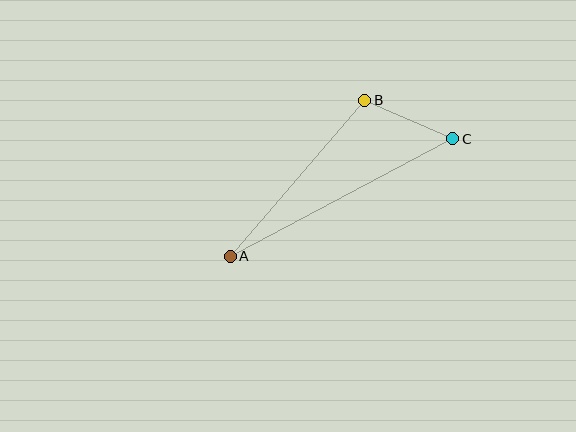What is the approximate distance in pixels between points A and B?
The distance between A and B is approximately 206 pixels.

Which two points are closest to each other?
Points B and C are closest to each other.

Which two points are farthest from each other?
Points A and C are farthest from each other.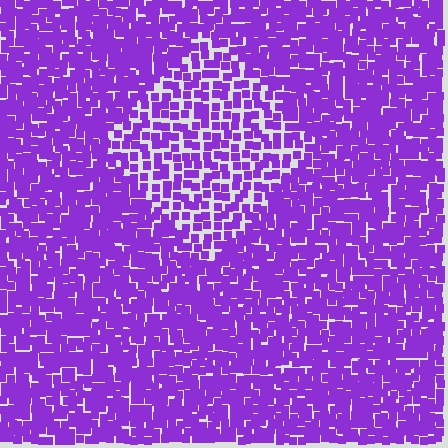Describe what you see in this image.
The image contains small purple elements arranged at two different densities. A diamond-shaped region is visible where the elements are less densely packed than the surrounding area.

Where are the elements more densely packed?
The elements are more densely packed outside the diamond boundary.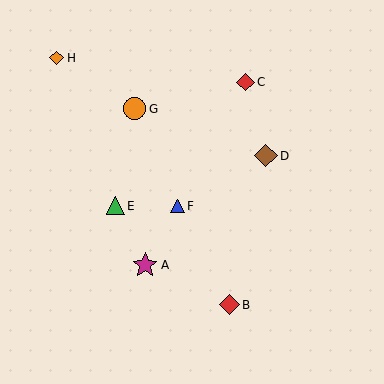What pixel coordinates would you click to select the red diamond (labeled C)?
Click at (246, 82) to select the red diamond C.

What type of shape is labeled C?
Shape C is a red diamond.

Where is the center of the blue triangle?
The center of the blue triangle is at (178, 206).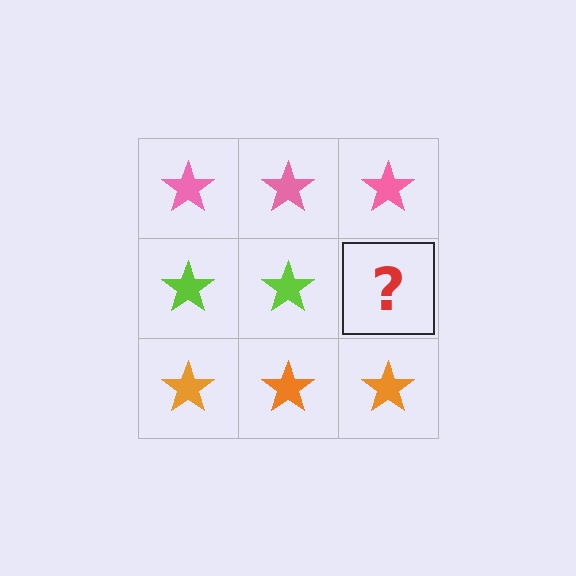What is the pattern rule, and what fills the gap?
The rule is that each row has a consistent color. The gap should be filled with a lime star.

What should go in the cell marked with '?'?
The missing cell should contain a lime star.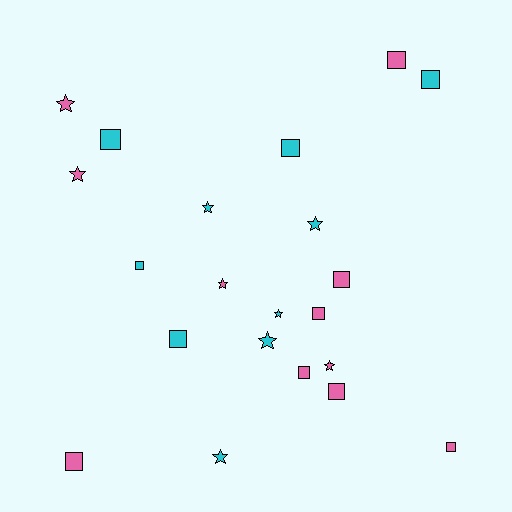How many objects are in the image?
There are 21 objects.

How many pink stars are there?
There are 4 pink stars.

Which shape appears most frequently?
Square, with 12 objects.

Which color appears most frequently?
Pink, with 11 objects.